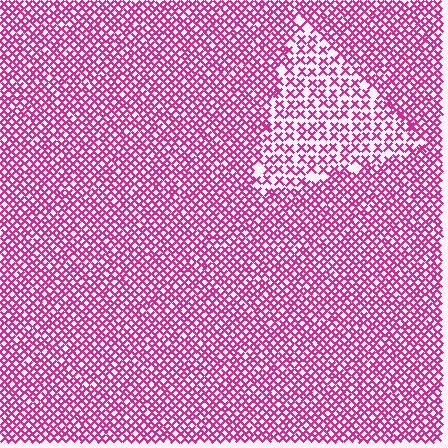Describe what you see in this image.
The image contains small magenta elements arranged at two different densities. A triangle-shaped region is visible where the elements are less densely packed than the surrounding area.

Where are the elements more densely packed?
The elements are more densely packed outside the triangle boundary.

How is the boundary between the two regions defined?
The boundary is defined by a change in element density (approximately 1.8x ratio). All elements are the same color, size, and shape.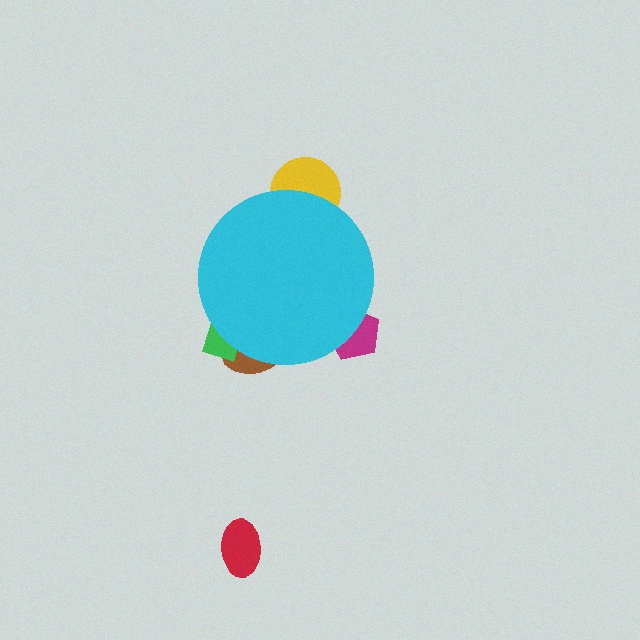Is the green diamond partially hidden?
Yes, the green diamond is partially hidden behind the cyan circle.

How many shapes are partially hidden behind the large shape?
4 shapes are partially hidden.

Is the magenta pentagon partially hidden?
Yes, the magenta pentagon is partially hidden behind the cyan circle.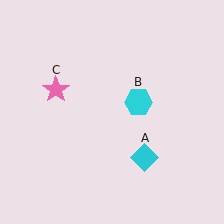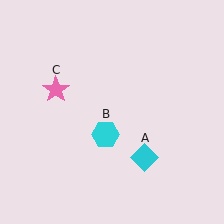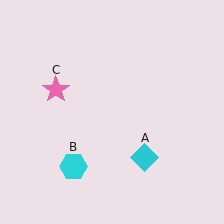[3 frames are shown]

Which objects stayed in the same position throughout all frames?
Cyan diamond (object A) and pink star (object C) remained stationary.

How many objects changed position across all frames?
1 object changed position: cyan hexagon (object B).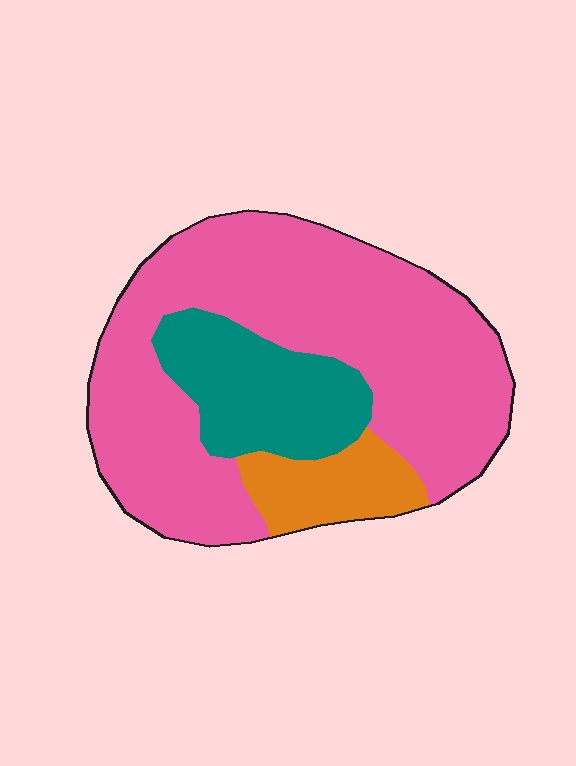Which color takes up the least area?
Orange, at roughly 10%.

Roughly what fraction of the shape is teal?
Teal takes up about one fifth (1/5) of the shape.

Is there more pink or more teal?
Pink.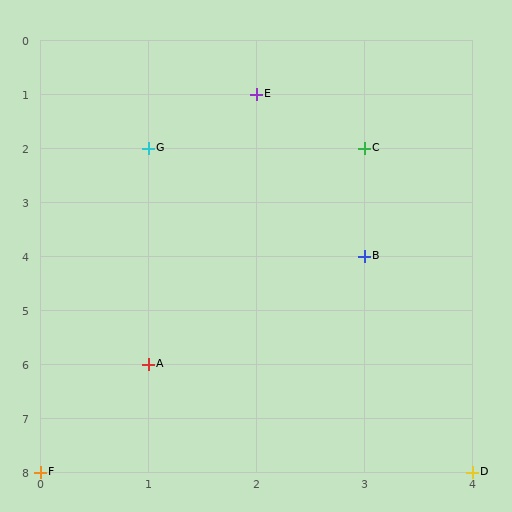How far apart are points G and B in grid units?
Points G and B are 2 columns and 2 rows apart (about 2.8 grid units diagonally).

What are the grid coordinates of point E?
Point E is at grid coordinates (2, 1).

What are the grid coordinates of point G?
Point G is at grid coordinates (1, 2).